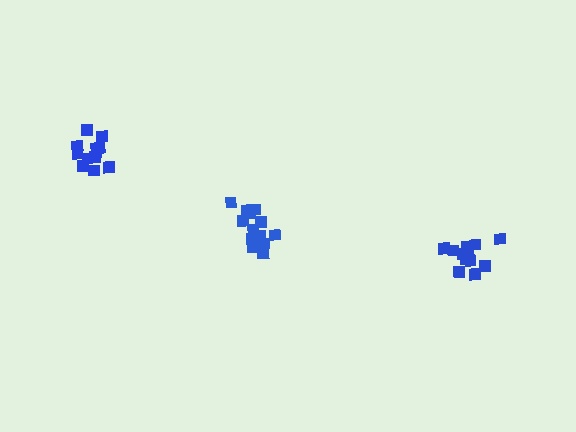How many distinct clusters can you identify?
There are 3 distinct clusters.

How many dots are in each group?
Group 1: 14 dots, Group 2: 13 dots, Group 3: 12 dots (39 total).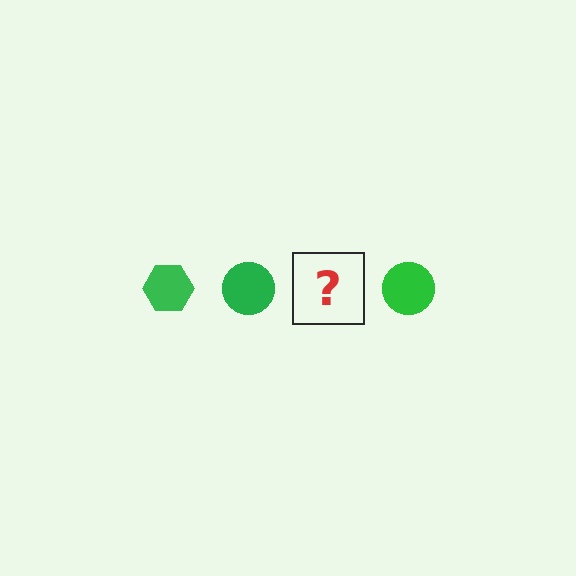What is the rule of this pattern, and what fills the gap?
The rule is that the pattern cycles through hexagon, circle shapes in green. The gap should be filled with a green hexagon.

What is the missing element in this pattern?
The missing element is a green hexagon.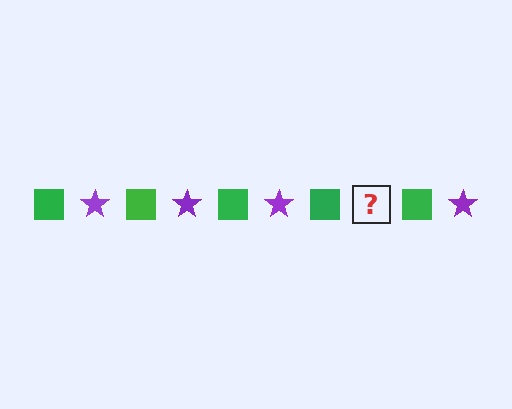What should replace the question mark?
The question mark should be replaced with a purple star.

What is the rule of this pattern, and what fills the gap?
The rule is that the pattern alternates between green square and purple star. The gap should be filled with a purple star.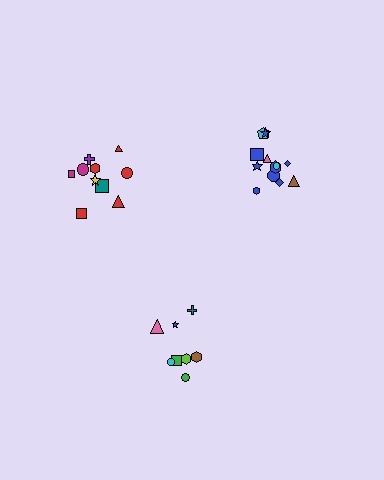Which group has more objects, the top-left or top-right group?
The top-right group.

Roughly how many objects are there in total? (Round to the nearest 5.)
Roughly 30 objects in total.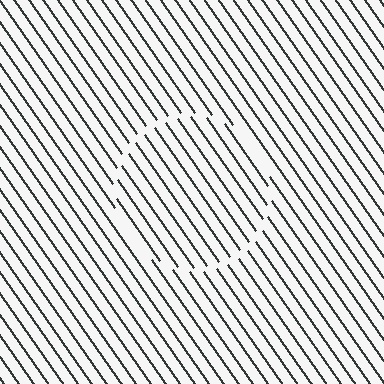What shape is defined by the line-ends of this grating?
An illusory circle. The interior of the shape contains the same grating, shifted by half a period — the contour is defined by the phase discontinuity where line-ends from the inner and outer gratings abut.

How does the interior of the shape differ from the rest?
The interior of the shape contains the same grating, shifted by half a period — the contour is defined by the phase discontinuity where line-ends from the inner and outer gratings abut.